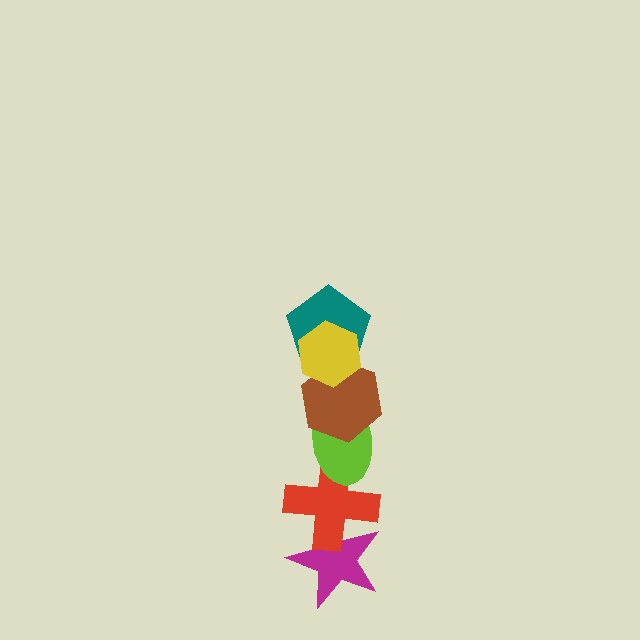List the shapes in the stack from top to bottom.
From top to bottom: the yellow hexagon, the teal pentagon, the brown hexagon, the lime ellipse, the red cross, the magenta star.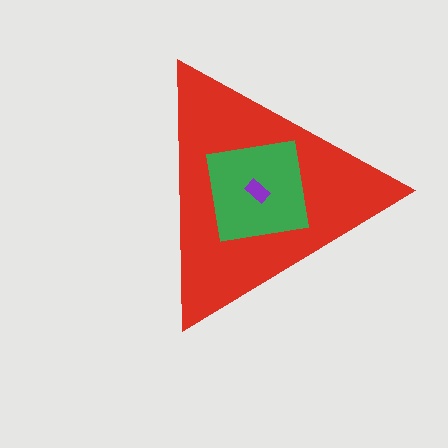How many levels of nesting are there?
3.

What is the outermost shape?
The red triangle.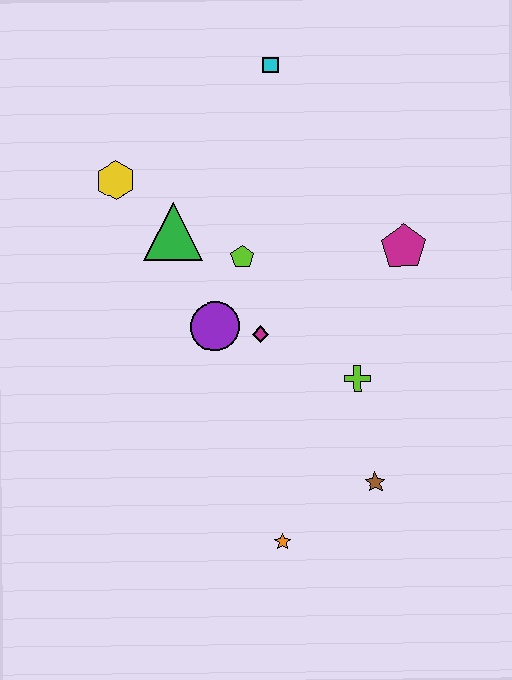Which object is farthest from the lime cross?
The cyan square is farthest from the lime cross.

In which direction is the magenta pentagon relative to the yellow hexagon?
The magenta pentagon is to the right of the yellow hexagon.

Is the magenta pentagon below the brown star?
No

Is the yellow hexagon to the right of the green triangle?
No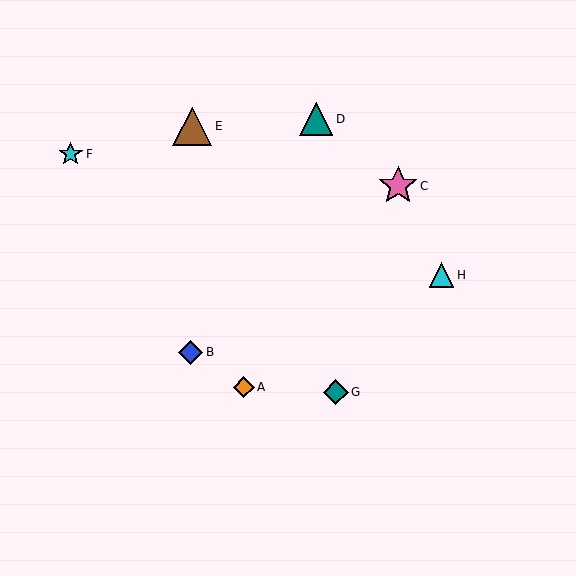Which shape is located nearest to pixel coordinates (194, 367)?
The blue diamond (labeled B) at (191, 352) is nearest to that location.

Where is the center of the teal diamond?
The center of the teal diamond is at (336, 392).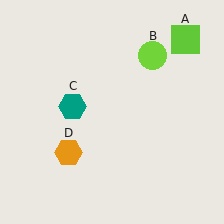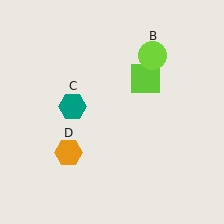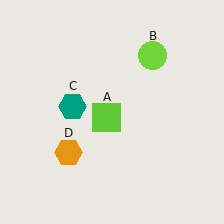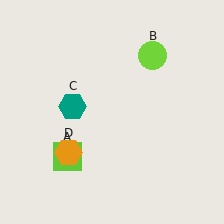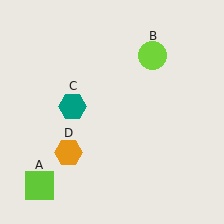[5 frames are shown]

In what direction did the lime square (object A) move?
The lime square (object A) moved down and to the left.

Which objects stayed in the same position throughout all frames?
Lime circle (object B) and teal hexagon (object C) and orange hexagon (object D) remained stationary.